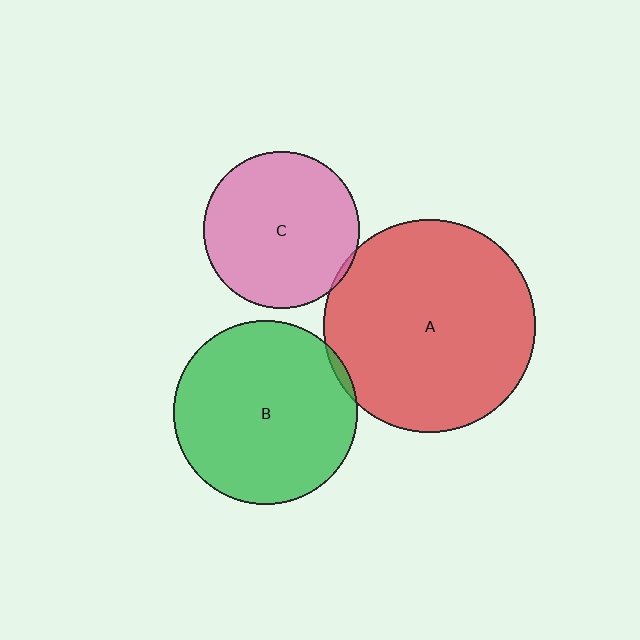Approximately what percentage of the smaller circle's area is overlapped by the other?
Approximately 5%.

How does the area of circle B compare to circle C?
Approximately 1.4 times.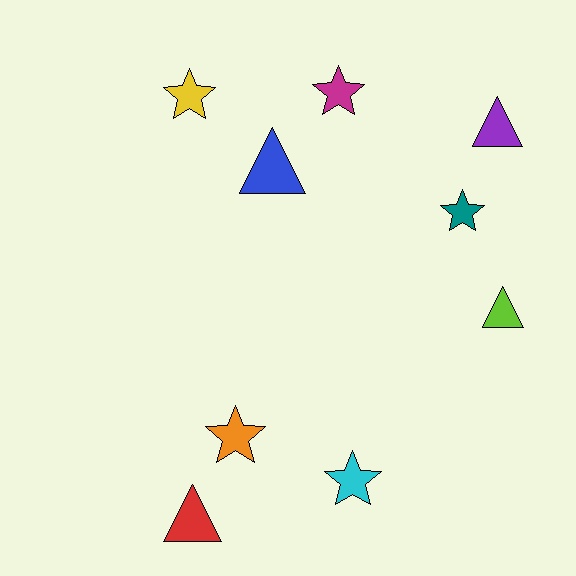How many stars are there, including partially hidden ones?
There are 5 stars.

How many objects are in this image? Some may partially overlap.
There are 9 objects.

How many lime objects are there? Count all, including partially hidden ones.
There is 1 lime object.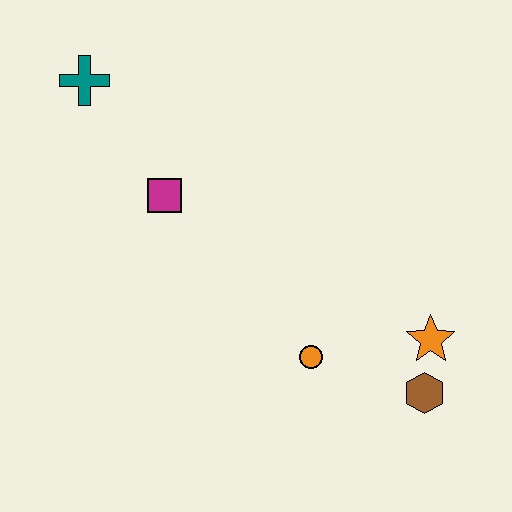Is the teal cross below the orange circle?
No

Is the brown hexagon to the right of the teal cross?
Yes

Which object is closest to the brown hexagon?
The orange star is closest to the brown hexagon.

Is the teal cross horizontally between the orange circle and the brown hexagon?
No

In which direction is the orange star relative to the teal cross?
The orange star is to the right of the teal cross.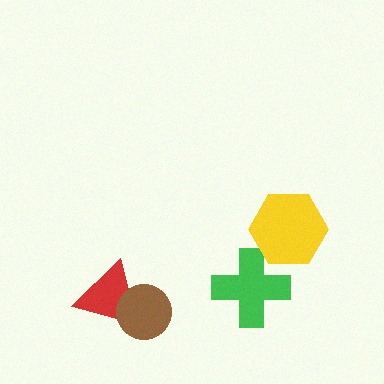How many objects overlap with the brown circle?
1 object overlaps with the brown circle.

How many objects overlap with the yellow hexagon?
1 object overlaps with the yellow hexagon.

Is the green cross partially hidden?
Yes, it is partially covered by another shape.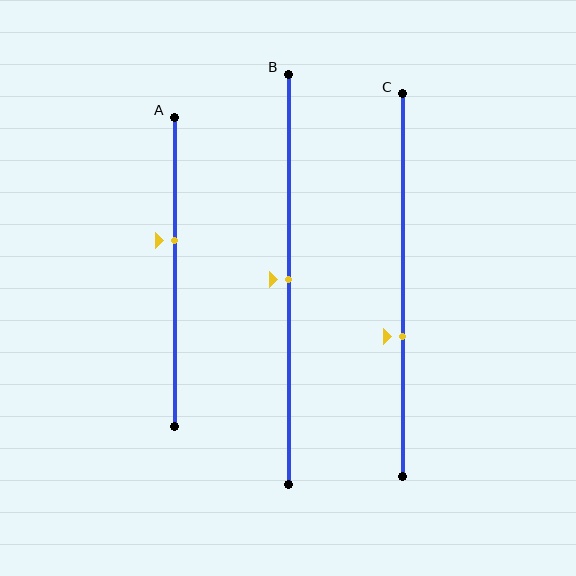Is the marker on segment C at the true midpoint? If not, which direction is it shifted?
No, the marker on segment C is shifted downward by about 13% of the segment length.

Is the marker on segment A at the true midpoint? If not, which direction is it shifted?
No, the marker on segment A is shifted upward by about 10% of the segment length.